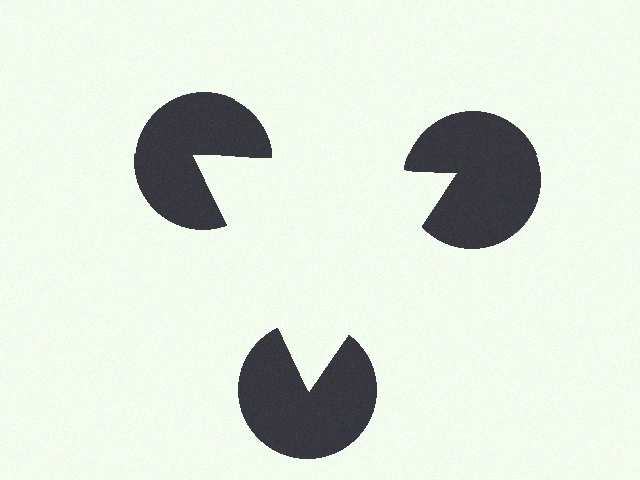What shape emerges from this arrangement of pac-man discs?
An illusory triangle — its edges are inferred from the aligned wedge cuts in the pac-man discs, not physically drawn.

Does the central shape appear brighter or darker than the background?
It typically appears slightly brighter than the background, even though no actual brightness change is drawn.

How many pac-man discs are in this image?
There are 3 — one at each vertex of the illusory triangle.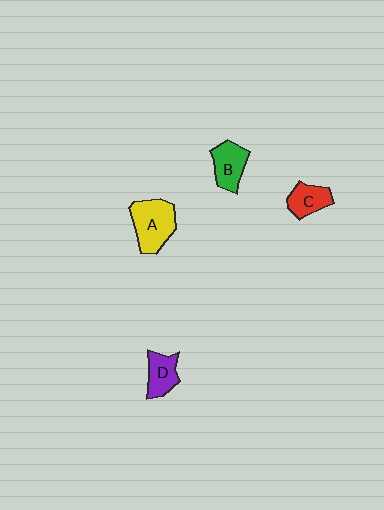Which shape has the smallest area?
Shape C (red).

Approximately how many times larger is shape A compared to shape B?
Approximately 1.4 times.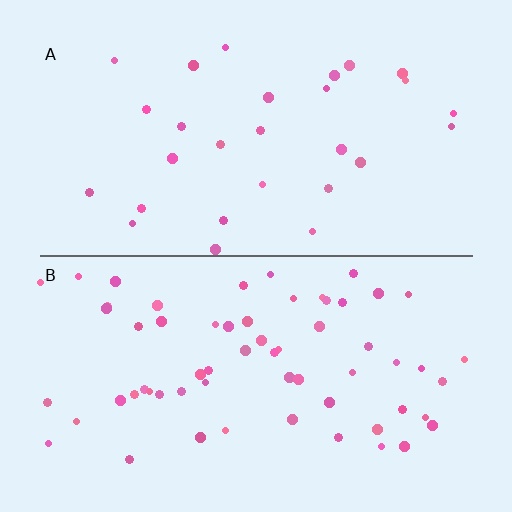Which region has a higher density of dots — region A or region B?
B (the bottom).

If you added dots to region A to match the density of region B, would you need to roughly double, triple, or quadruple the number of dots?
Approximately double.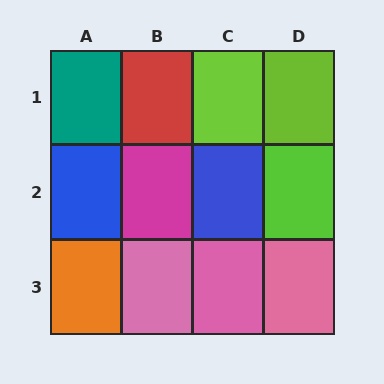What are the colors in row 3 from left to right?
Orange, pink, pink, pink.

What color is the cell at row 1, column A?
Teal.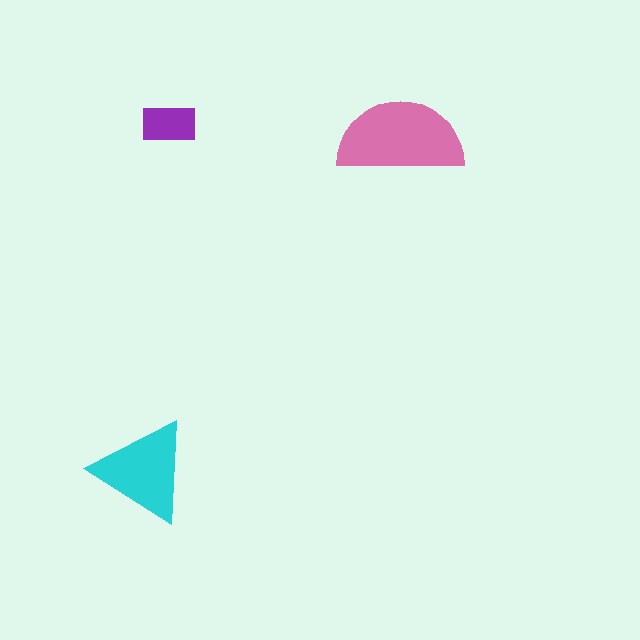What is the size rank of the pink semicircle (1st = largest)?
1st.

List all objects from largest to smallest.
The pink semicircle, the cyan triangle, the purple rectangle.